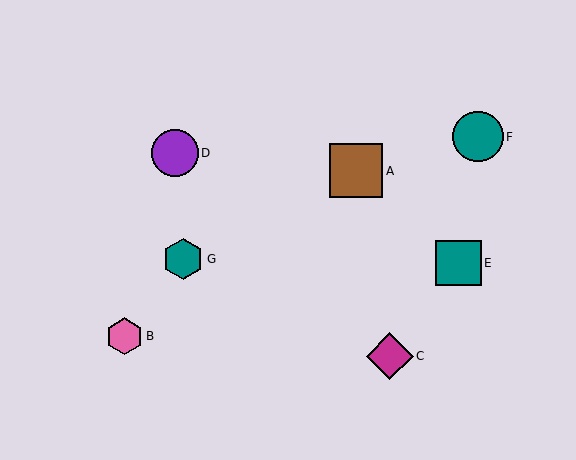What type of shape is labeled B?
Shape B is a pink hexagon.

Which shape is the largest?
The brown square (labeled A) is the largest.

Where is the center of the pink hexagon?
The center of the pink hexagon is at (124, 336).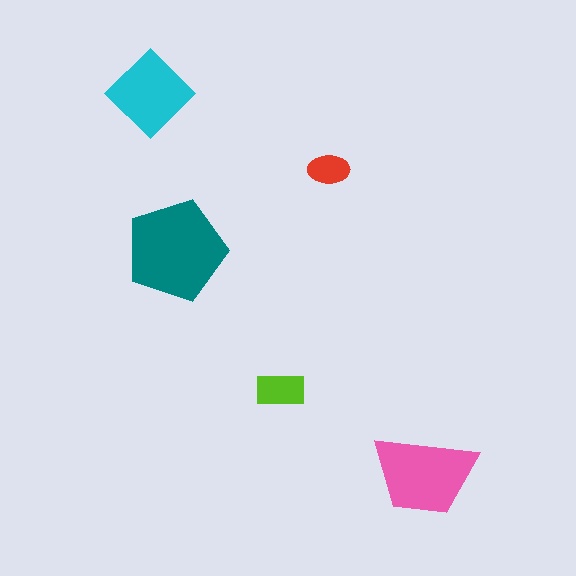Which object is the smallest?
The red ellipse.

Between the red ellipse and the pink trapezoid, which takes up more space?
The pink trapezoid.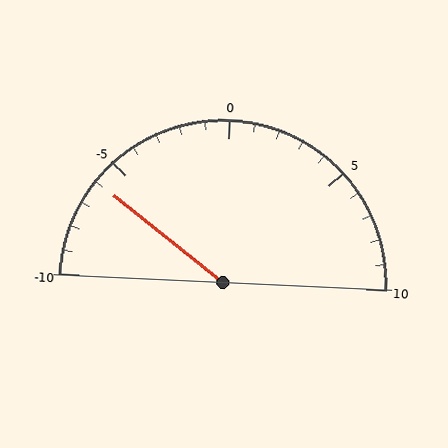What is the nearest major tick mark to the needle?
The nearest major tick mark is -5.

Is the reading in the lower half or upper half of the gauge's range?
The reading is in the lower half of the range (-10 to 10).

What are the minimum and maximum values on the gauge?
The gauge ranges from -10 to 10.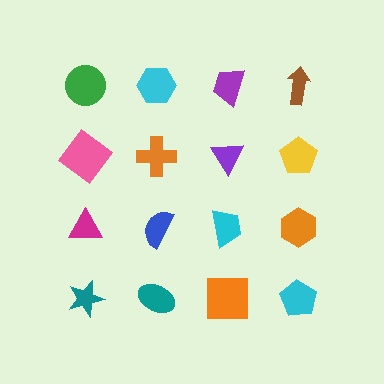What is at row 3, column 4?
An orange hexagon.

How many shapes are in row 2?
4 shapes.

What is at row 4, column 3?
An orange square.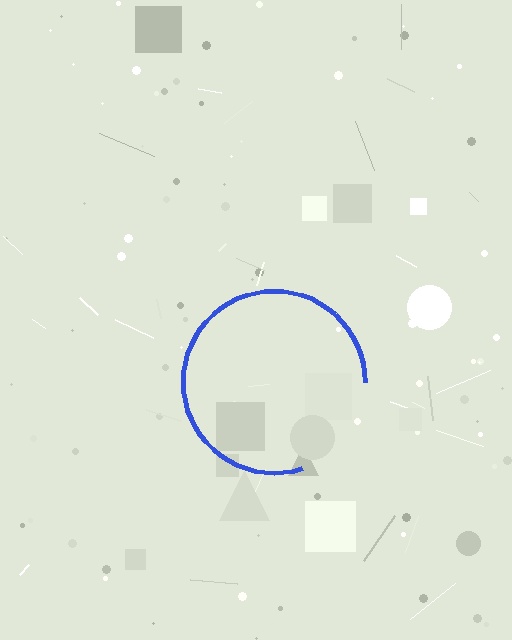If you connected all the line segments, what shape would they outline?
They would outline a circle.